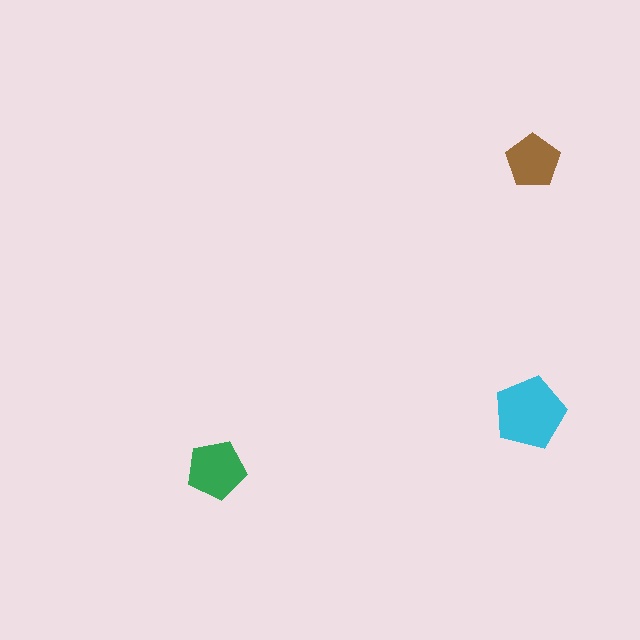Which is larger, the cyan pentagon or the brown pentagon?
The cyan one.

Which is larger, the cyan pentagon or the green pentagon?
The cyan one.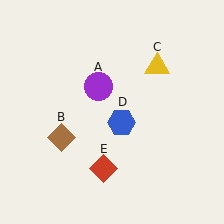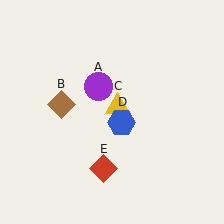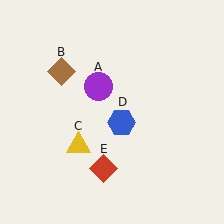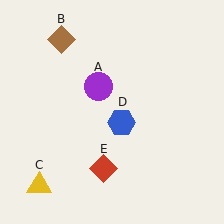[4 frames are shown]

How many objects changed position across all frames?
2 objects changed position: brown diamond (object B), yellow triangle (object C).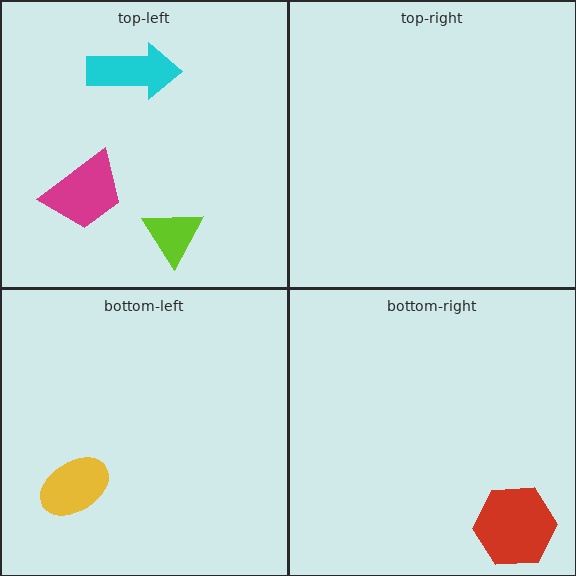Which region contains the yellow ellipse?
The bottom-left region.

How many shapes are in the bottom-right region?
1.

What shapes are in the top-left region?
The cyan arrow, the lime triangle, the magenta trapezoid.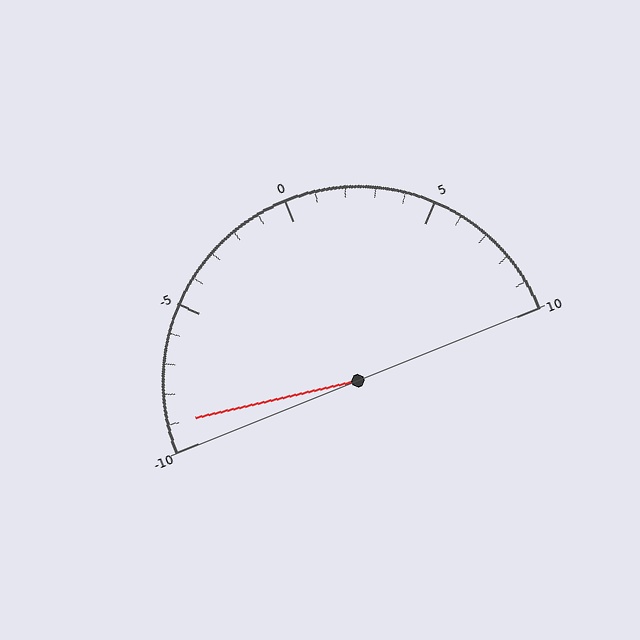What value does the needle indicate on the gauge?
The needle indicates approximately -9.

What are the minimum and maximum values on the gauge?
The gauge ranges from -10 to 10.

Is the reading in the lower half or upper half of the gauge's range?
The reading is in the lower half of the range (-10 to 10).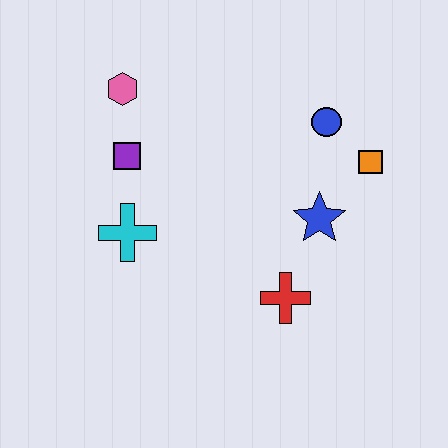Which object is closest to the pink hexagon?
The purple square is closest to the pink hexagon.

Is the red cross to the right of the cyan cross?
Yes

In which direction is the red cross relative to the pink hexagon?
The red cross is below the pink hexagon.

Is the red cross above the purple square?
No